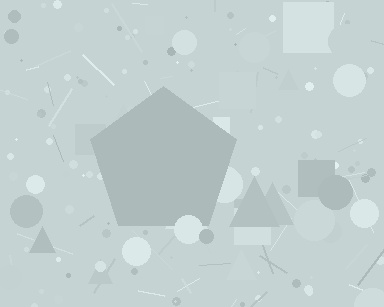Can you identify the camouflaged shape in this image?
The camouflaged shape is a pentagon.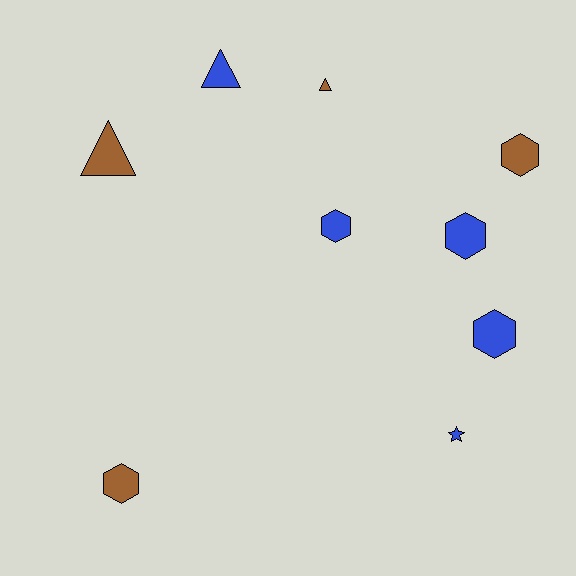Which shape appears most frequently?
Hexagon, with 5 objects.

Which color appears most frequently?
Blue, with 5 objects.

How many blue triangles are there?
There is 1 blue triangle.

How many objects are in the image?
There are 9 objects.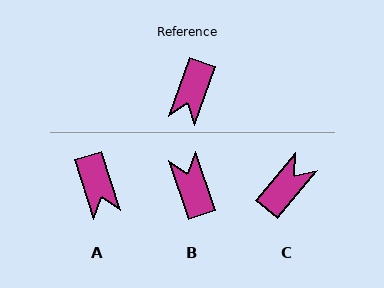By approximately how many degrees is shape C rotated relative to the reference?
Approximately 160 degrees counter-clockwise.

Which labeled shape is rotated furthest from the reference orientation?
C, about 160 degrees away.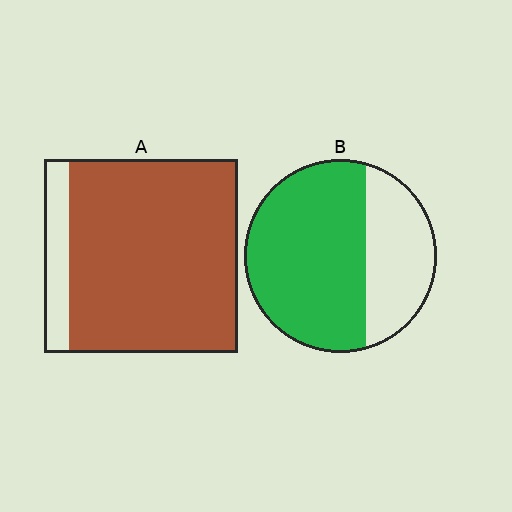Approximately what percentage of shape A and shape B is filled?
A is approximately 85% and B is approximately 65%.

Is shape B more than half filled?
Yes.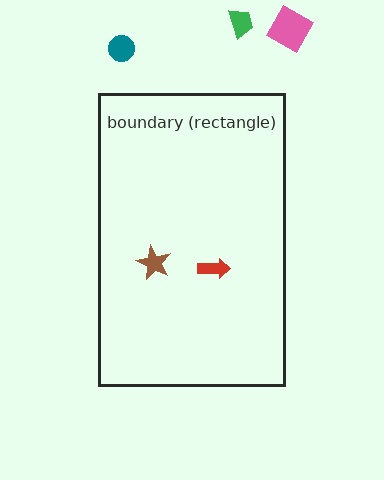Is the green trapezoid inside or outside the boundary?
Outside.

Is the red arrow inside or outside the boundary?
Inside.